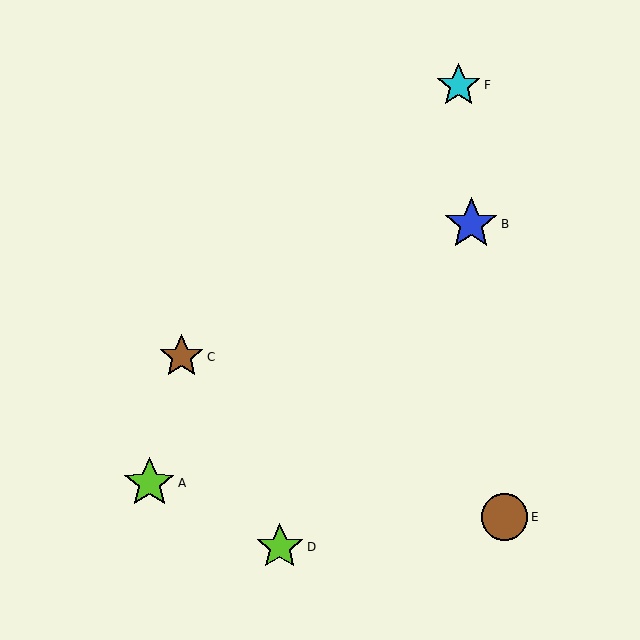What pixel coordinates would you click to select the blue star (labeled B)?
Click at (471, 224) to select the blue star B.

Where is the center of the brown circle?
The center of the brown circle is at (505, 517).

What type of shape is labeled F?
Shape F is a cyan star.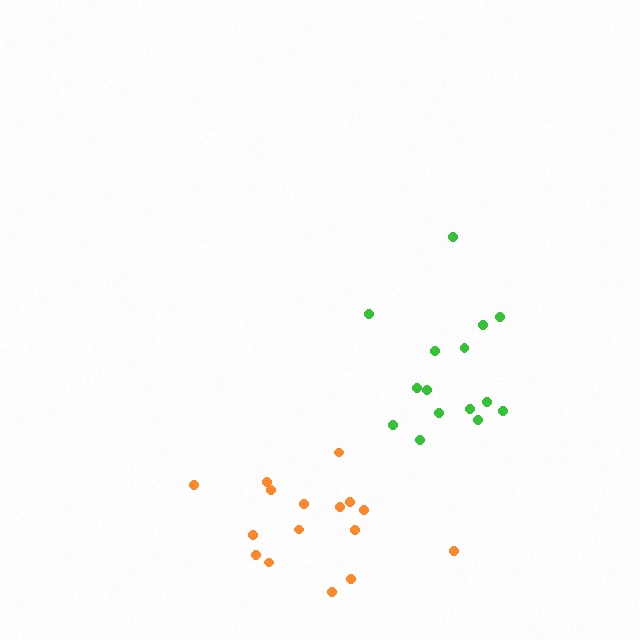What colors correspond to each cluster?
The clusters are colored: green, orange.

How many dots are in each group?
Group 1: 15 dots, Group 2: 16 dots (31 total).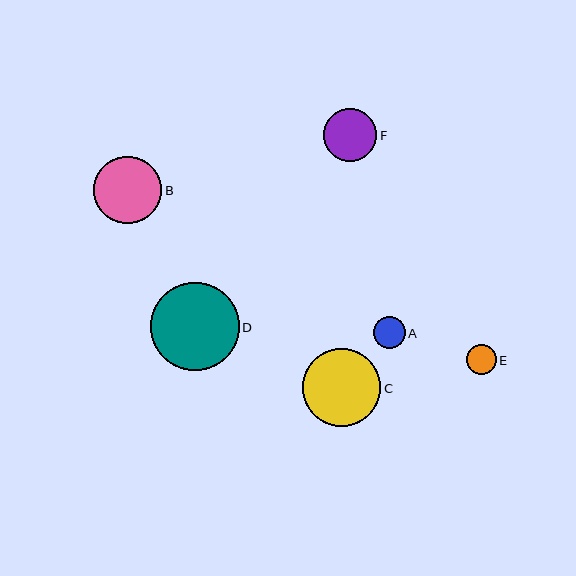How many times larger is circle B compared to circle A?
Circle B is approximately 2.1 times the size of circle A.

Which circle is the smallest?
Circle E is the smallest with a size of approximately 30 pixels.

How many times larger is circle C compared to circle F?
Circle C is approximately 1.5 times the size of circle F.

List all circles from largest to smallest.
From largest to smallest: D, C, B, F, A, E.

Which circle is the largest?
Circle D is the largest with a size of approximately 88 pixels.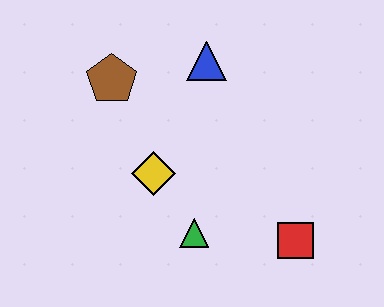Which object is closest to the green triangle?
The yellow diamond is closest to the green triangle.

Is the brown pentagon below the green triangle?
No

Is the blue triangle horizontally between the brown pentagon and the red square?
Yes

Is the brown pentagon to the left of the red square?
Yes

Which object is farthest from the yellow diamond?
The red square is farthest from the yellow diamond.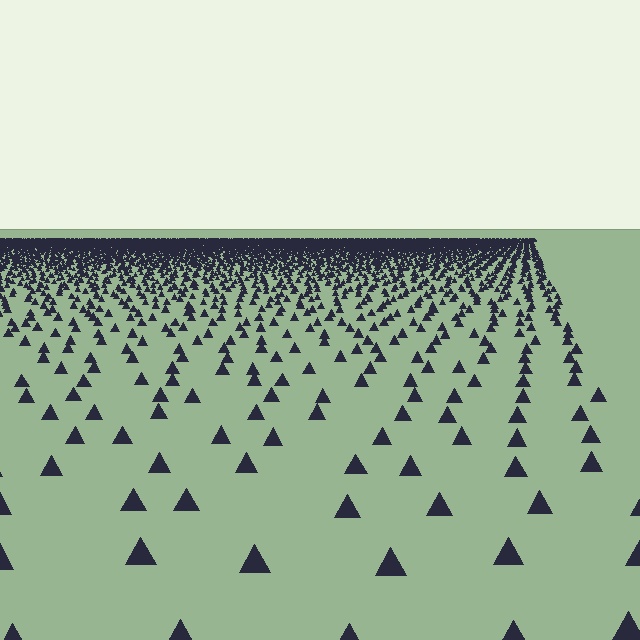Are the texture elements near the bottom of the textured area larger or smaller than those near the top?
Larger. Near the bottom, elements are closer to the viewer and appear at a bigger on-screen size.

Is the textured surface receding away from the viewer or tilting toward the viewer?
The surface is receding away from the viewer. Texture elements get smaller and denser toward the top.